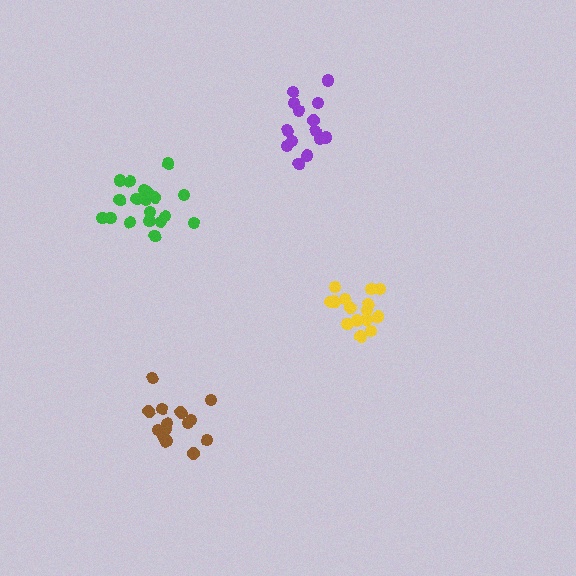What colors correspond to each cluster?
The clusters are colored: yellow, brown, purple, green.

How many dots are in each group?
Group 1: 15 dots, Group 2: 15 dots, Group 3: 14 dots, Group 4: 19 dots (63 total).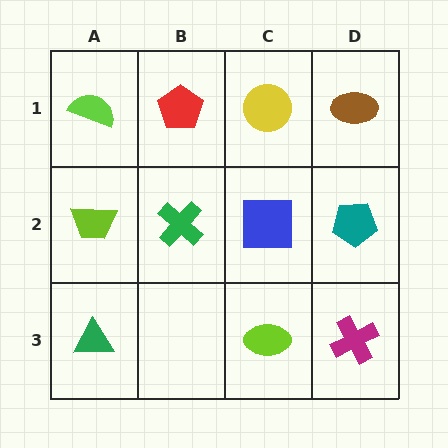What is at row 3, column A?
A green triangle.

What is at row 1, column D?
A brown ellipse.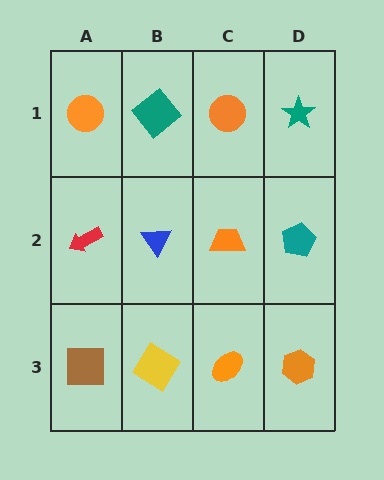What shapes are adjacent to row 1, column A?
A red arrow (row 2, column A), a teal diamond (row 1, column B).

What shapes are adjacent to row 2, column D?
A teal star (row 1, column D), an orange hexagon (row 3, column D), an orange trapezoid (row 2, column C).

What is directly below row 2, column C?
An orange ellipse.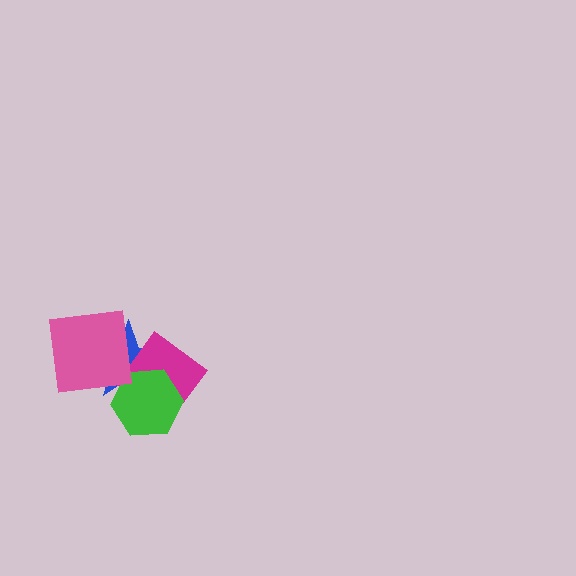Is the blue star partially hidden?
Yes, it is partially covered by another shape.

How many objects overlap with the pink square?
1 object overlaps with the pink square.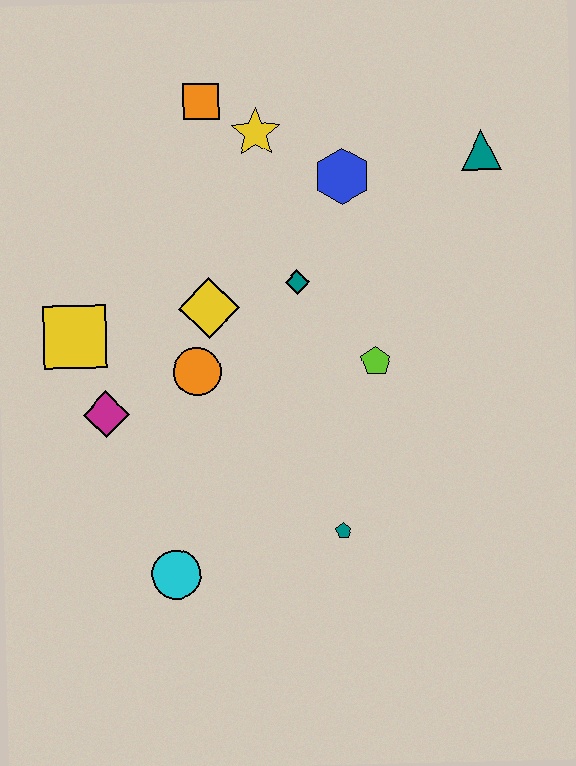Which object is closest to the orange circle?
The yellow diamond is closest to the orange circle.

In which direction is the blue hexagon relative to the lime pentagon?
The blue hexagon is above the lime pentagon.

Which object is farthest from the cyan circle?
The teal triangle is farthest from the cyan circle.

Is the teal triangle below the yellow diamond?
No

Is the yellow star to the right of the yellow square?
Yes